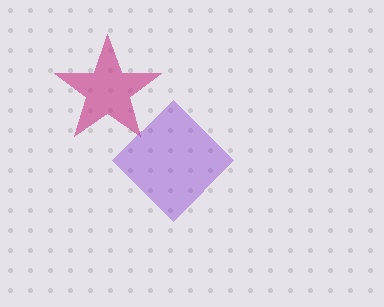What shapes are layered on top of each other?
The layered shapes are: a magenta star, a purple diamond.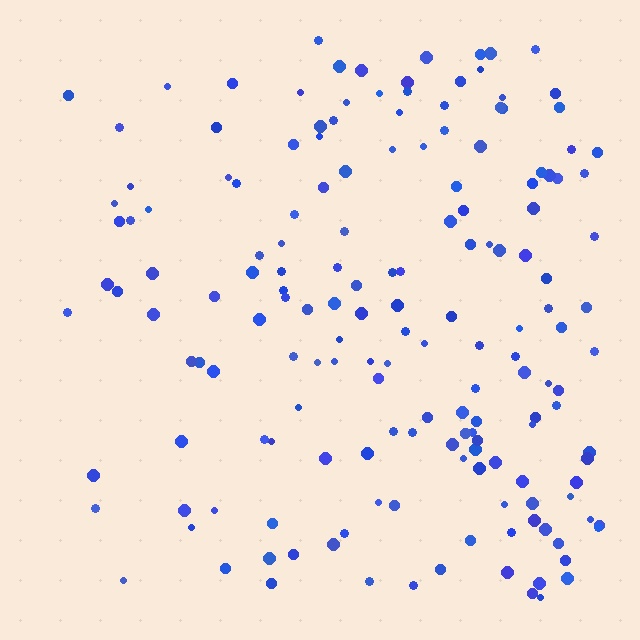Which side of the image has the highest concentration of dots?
The right.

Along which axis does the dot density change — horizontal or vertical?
Horizontal.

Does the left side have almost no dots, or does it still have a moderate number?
Still a moderate number, just noticeably fewer than the right.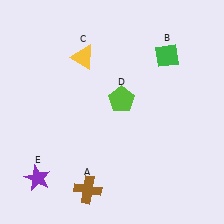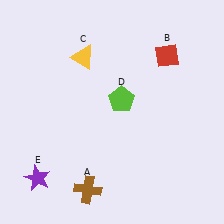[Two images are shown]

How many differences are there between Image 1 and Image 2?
There is 1 difference between the two images.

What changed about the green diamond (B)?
In Image 1, B is green. In Image 2, it changed to red.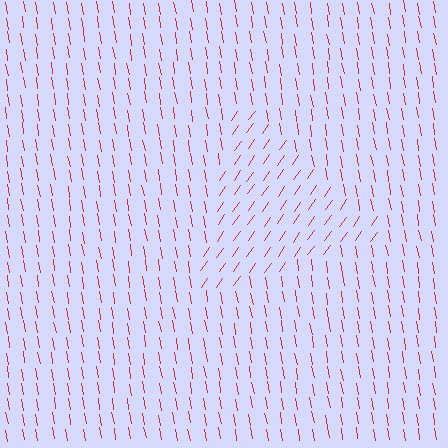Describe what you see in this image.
The image is filled with small red line segments. A triangle region in the image has lines oriented differently from the surrounding lines, creating a visible texture boundary.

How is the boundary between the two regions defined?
The boundary is defined purely by a change in line orientation (approximately 45 degrees difference). All lines are the same color and thickness.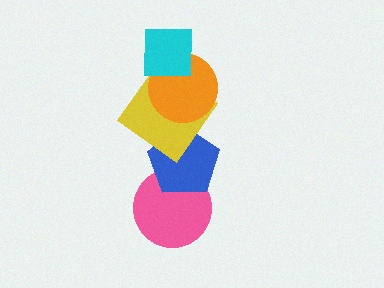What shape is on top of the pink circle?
The blue pentagon is on top of the pink circle.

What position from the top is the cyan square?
The cyan square is 1st from the top.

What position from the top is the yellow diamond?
The yellow diamond is 3rd from the top.